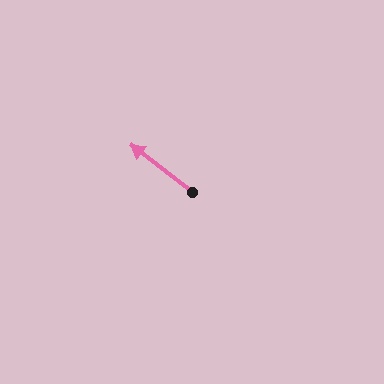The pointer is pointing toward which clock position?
Roughly 10 o'clock.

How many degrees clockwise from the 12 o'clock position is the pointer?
Approximately 308 degrees.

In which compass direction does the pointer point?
Northwest.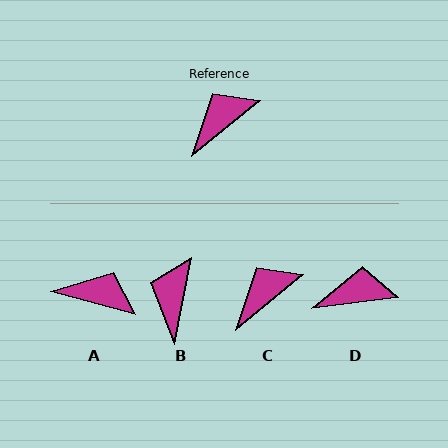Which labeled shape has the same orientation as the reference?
C.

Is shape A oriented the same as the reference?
No, it is off by about 54 degrees.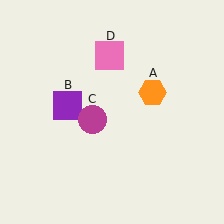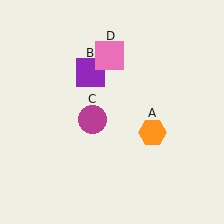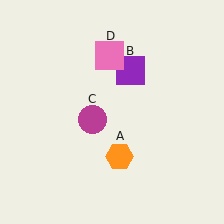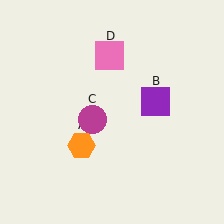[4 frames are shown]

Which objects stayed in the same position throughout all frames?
Magenta circle (object C) and pink square (object D) remained stationary.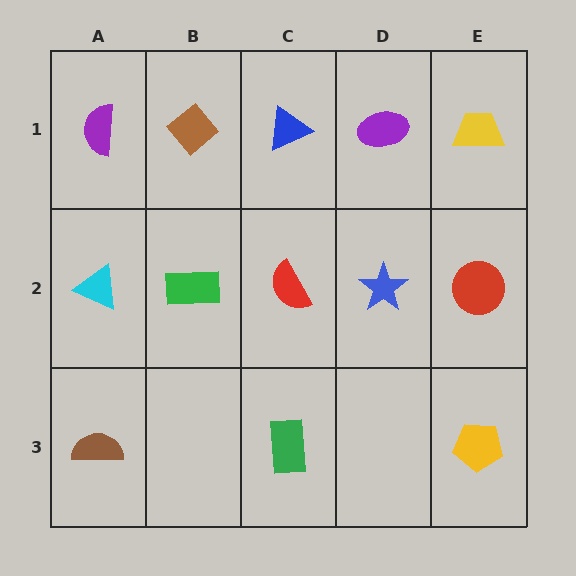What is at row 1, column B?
A brown diamond.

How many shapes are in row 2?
5 shapes.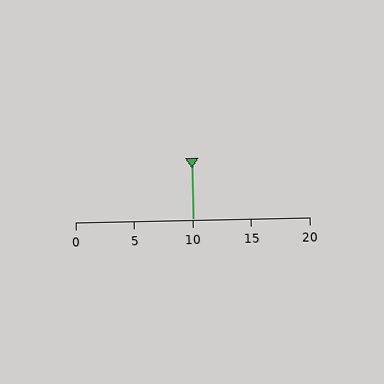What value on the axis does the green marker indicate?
The marker indicates approximately 10.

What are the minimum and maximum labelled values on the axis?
The axis runs from 0 to 20.